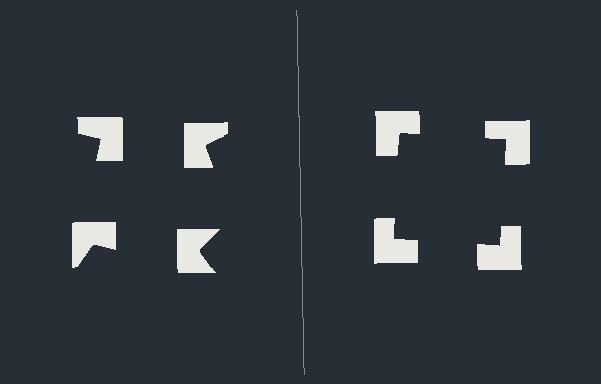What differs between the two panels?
The notched squares are positioned identically on both sides; only the wedge orientations differ. On the right they align to a square; on the left they are misaligned.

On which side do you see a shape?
An illusory square appears on the right side. On the left side the wedge cuts are rotated, so no coherent shape forms.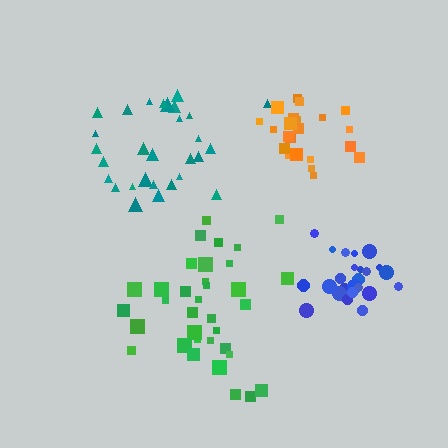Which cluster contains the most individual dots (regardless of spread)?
Green (35).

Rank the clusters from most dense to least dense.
blue, orange, teal, green.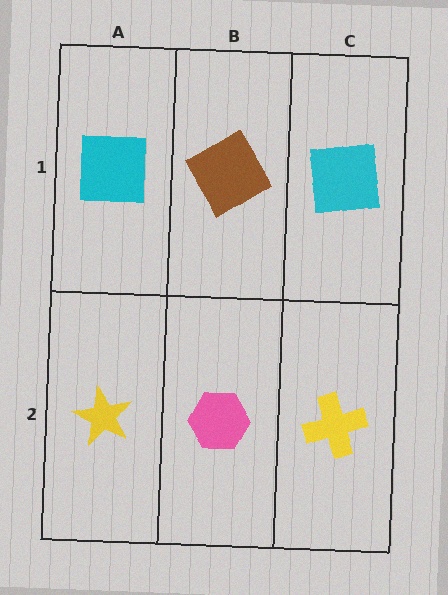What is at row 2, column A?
A yellow star.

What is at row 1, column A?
A cyan square.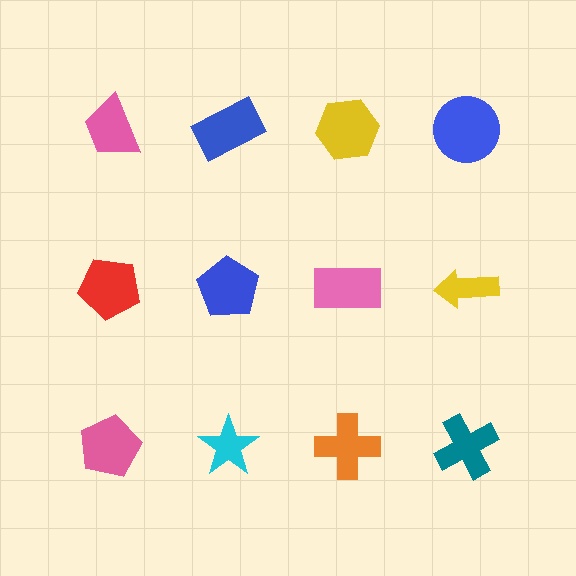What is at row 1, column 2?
A blue rectangle.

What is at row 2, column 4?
A yellow arrow.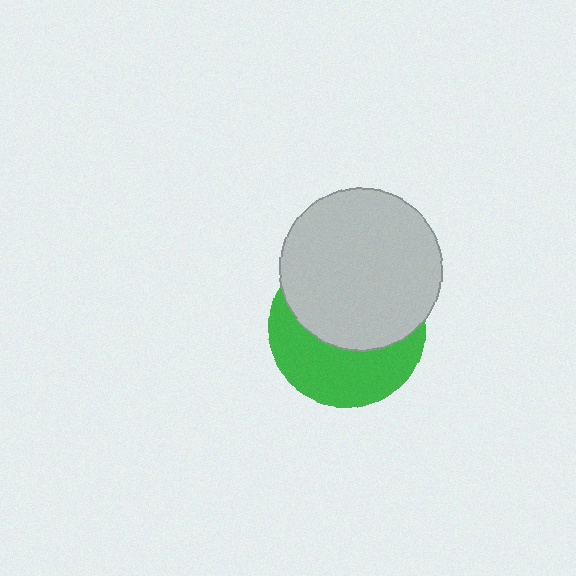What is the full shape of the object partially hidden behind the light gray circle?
The partially hidden object is a green circle.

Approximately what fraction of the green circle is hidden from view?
Roughly 55% of the green circle is hidden behind the light gray circle.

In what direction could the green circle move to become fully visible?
The green circle could move down. That would shift it out from behind the light gray circle entirely.